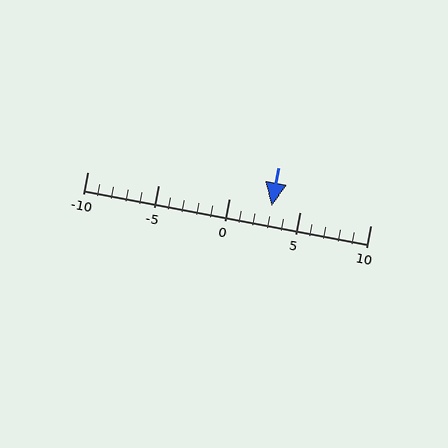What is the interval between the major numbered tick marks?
The major tick marks are spaced 5 units apart.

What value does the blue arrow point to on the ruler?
The blue arrow points to approximately 3.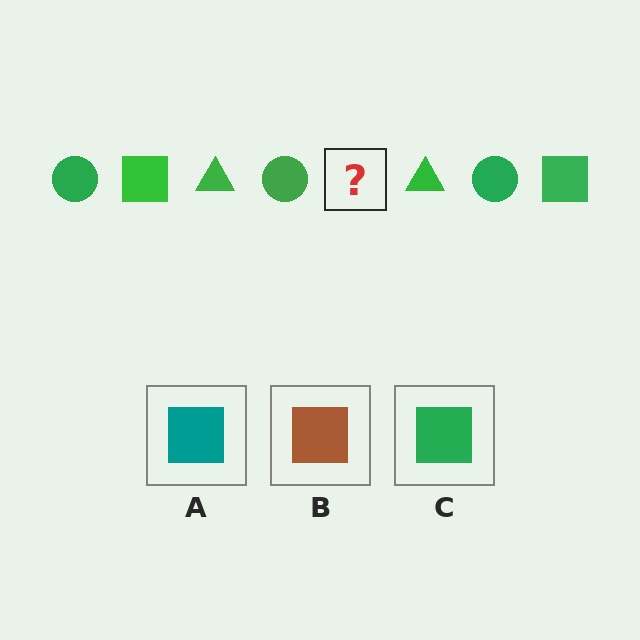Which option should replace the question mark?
Option C.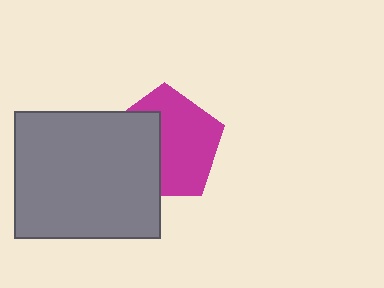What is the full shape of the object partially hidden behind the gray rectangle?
The partially hidden object is a magenta pentagon.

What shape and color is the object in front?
The object in front is a gray rectangle.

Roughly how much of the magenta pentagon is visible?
About half of it is visible (roughly 59%).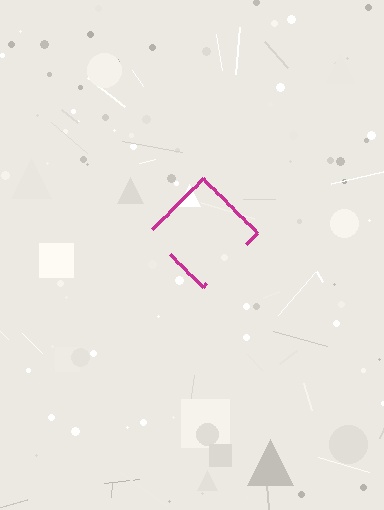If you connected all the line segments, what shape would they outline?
They would outline a diamond.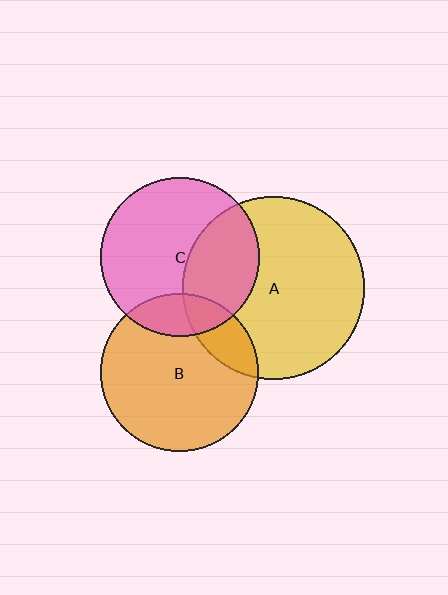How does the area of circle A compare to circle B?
Approximately 1.3 times.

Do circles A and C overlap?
Yes.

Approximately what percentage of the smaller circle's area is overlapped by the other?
Approximately 35%.